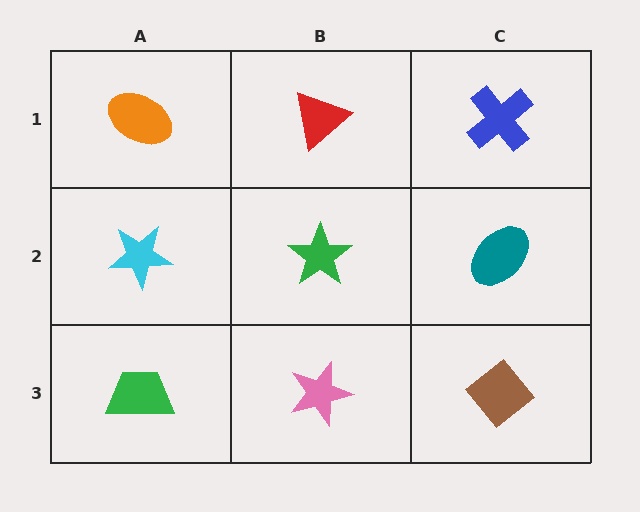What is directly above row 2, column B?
A red triangle.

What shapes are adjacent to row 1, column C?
A teal ellipse (row 2, column C), a red triangle (row 1, column B).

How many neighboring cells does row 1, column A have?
2.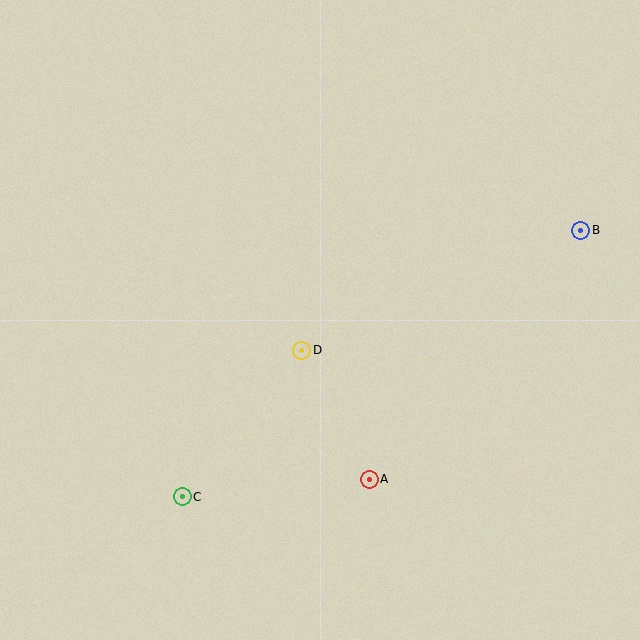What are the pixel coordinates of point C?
Point C is at (182, 497).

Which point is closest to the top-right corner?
Point B is closest to the top-right corner.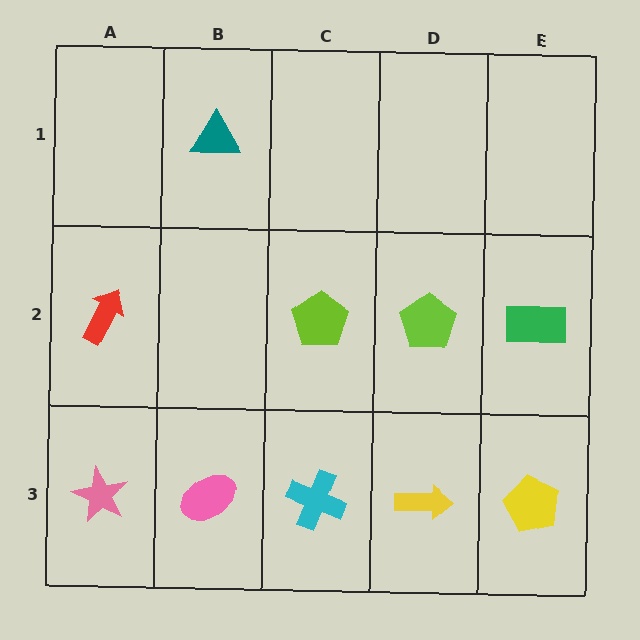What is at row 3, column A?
A pink star.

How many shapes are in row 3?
5 shapes.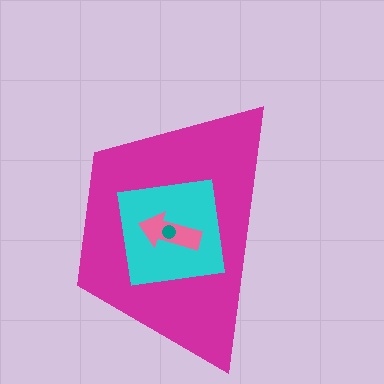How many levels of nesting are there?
4.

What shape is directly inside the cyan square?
The pink arrow.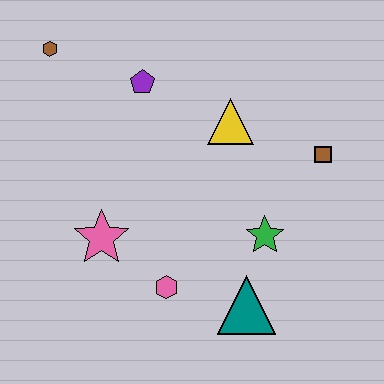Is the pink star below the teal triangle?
No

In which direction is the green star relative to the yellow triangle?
The green star is below the yellow triangle.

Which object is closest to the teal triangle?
The green star is closest to the teal triangle.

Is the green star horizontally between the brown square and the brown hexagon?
Yes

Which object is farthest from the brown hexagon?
The teal triangle is farthest from the brown hexagon.